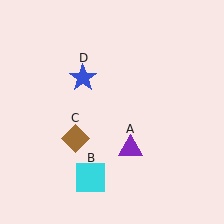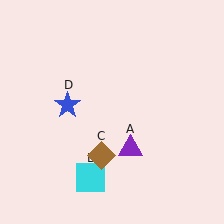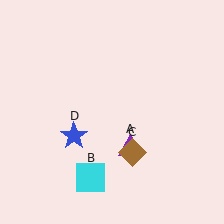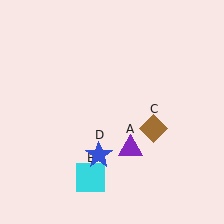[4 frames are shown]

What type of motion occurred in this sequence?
The brown diamond (object C), blue star (object D) rotated counterclockwise around the center of the scene.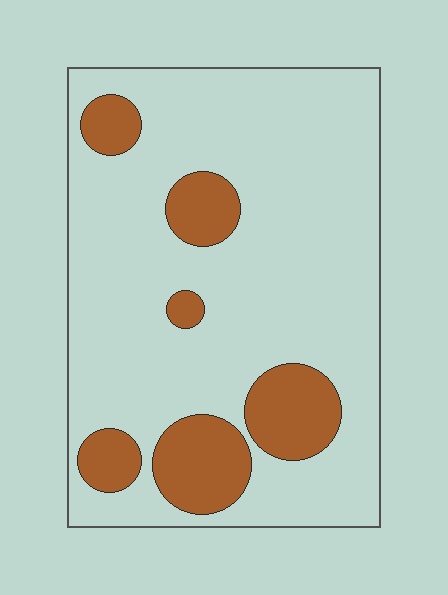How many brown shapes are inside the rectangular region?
6.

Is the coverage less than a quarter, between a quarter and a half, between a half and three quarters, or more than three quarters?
Less than a quarter.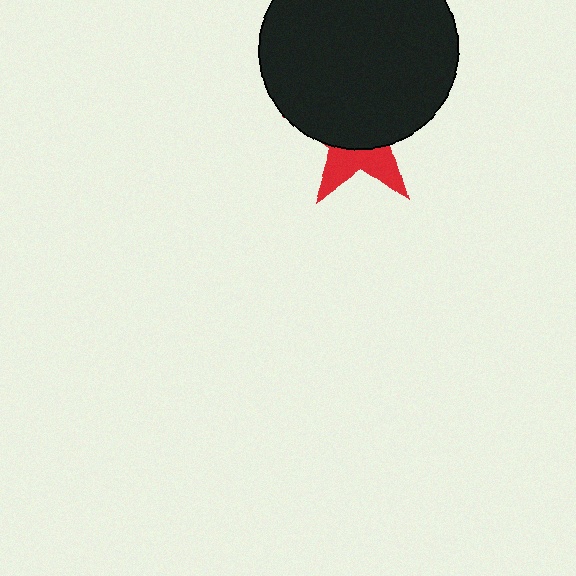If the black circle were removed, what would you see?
You would see the complete red star.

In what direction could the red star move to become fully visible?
The red star could move down. That would shift it out from behind the black circle entirely.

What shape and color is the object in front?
The object in front is a black circle.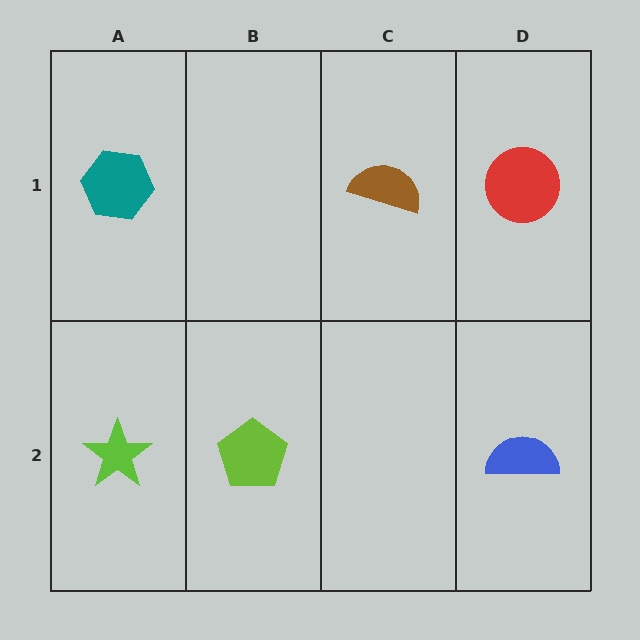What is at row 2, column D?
A blue semicircle.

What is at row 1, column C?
A brown semicircle.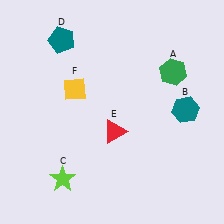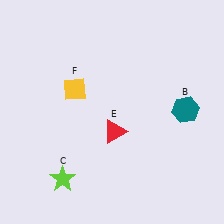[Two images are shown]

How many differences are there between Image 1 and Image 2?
There are 2 differences between the two images.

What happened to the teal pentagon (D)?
The teal pentagon (D) was removed in Image 2. It was in the top-left area of Image 1.